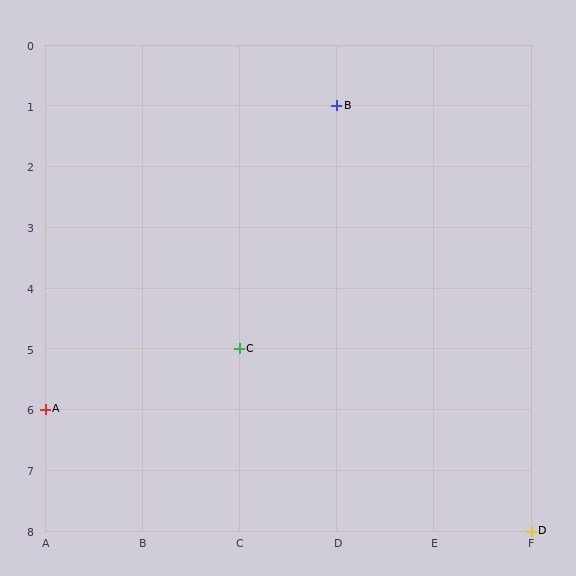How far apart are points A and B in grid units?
Points A and B are 3 columns and 5 rows apart (about 5.8 grid units diagonally).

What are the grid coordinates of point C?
Point C is at grid coordinates (C, 5).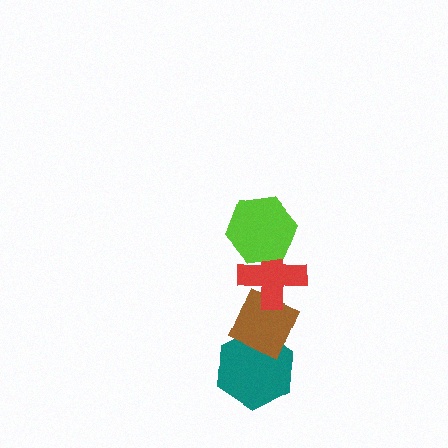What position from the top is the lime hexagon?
The lime hexagon is 1st from the top.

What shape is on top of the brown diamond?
The red cross is on top of the brown diamond.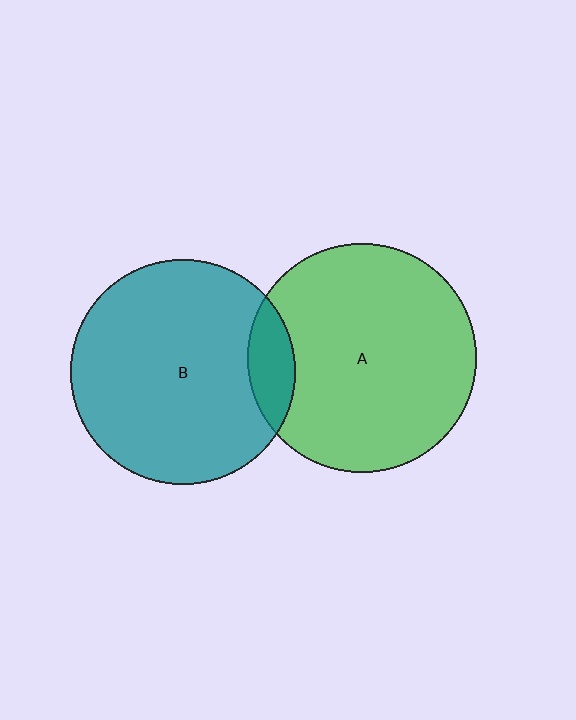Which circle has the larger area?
Circle A (green).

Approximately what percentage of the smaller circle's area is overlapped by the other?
Approximately 10%.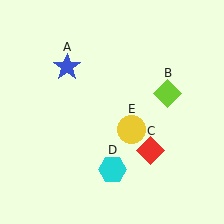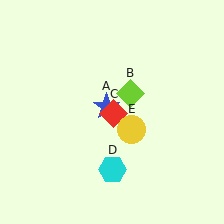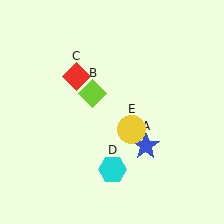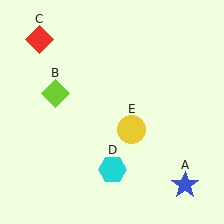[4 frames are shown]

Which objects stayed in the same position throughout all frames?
Cyan hexagon (object D) and yellow circle (object E) remained stationary.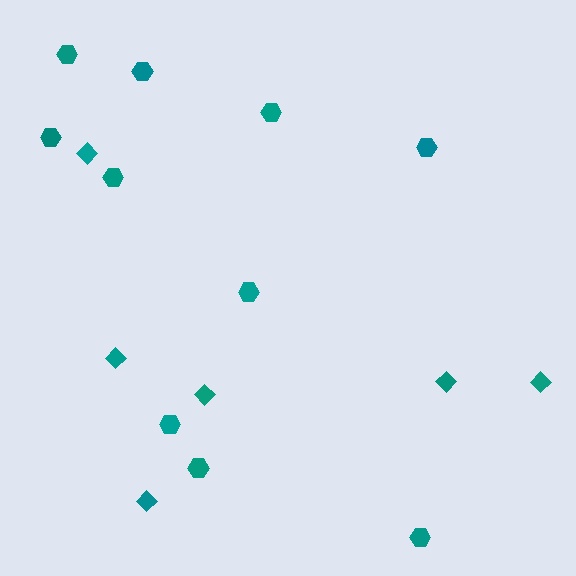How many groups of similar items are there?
There are 2 groups: one group of hexagons (10) and one group of diamonds (6).